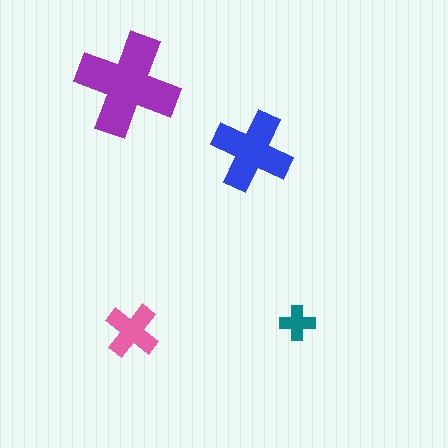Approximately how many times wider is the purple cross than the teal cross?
About 3 times wider.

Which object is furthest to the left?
The purple cross is leftmost.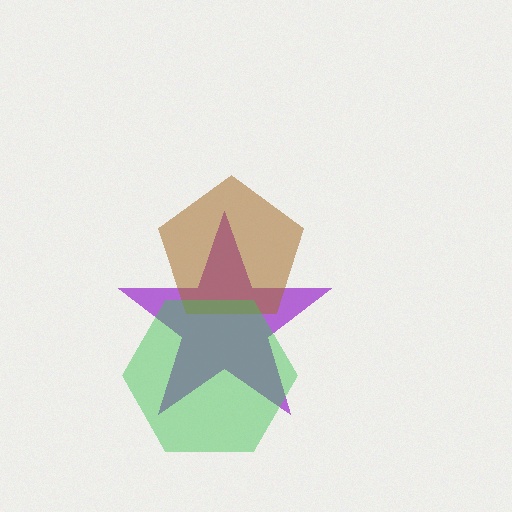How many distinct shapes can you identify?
There are 3 distinct shapes: a purple star, a brown pentagon, a green hexagon.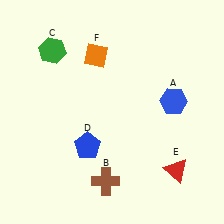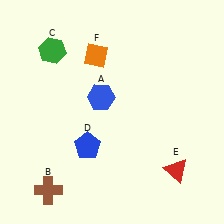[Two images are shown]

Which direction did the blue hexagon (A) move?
The blue hexagon (A) moved left.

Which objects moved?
The objects that moved are: the blue hexagon (A), the brown cross (B).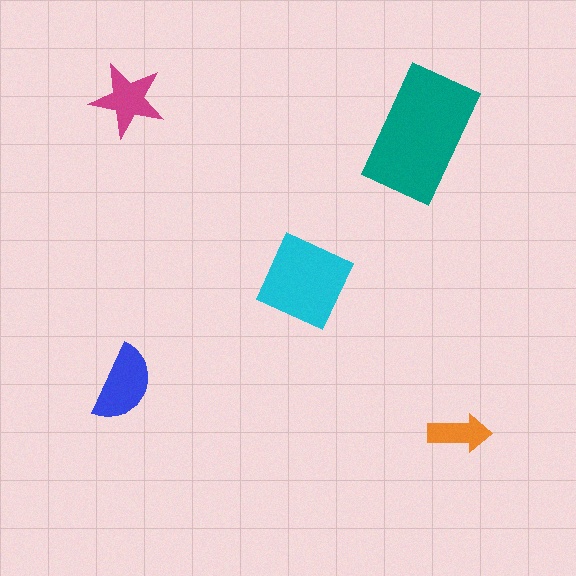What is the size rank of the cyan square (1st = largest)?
2nd.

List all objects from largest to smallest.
The teal rectangle, the cyan square, the blue semicircle, the magenta star, the orange arrow.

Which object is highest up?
The magenta star is topmost.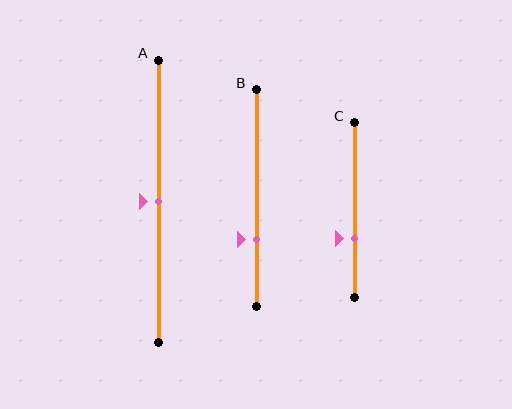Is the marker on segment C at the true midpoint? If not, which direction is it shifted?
No, the marker on segment C is shifted downward by about 16% of the segment length.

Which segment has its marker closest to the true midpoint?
Segment A has its marker closest to the true midpoint.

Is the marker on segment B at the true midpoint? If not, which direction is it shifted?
No, the marker on segment B is shifted downward by about 19% of the segment length.